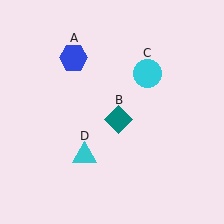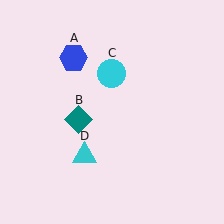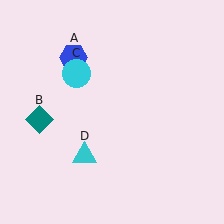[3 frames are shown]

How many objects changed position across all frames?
2 objects changed position: teal diamond (object B), cyan circle (object C).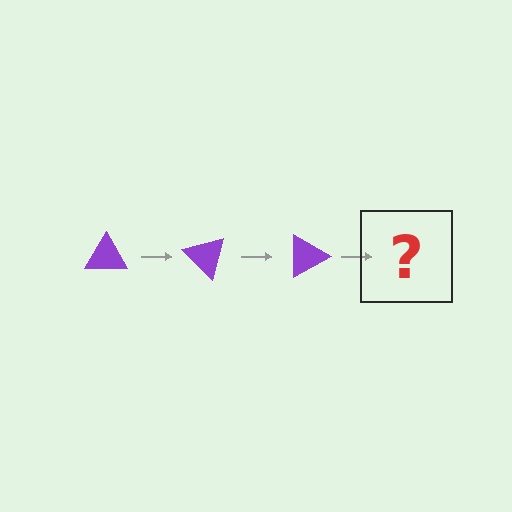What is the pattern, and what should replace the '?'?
The pattern is that the triangle rotates 45 degrees each step. The '?' should be a purple triangle rotated 135 degrees.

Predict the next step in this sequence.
The next step is a purple triangle rotated 135 degrees.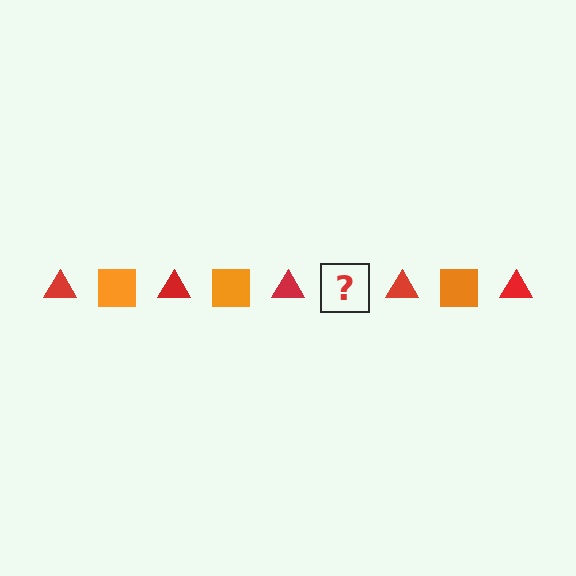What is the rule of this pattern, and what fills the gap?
The rule is that the pattern alternates between red triangle and orange square. The gap should be filled with an orange square.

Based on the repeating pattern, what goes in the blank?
The blank should be an orange square.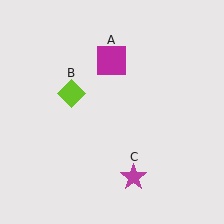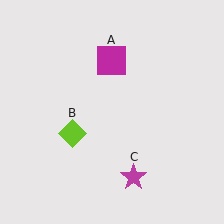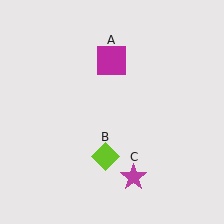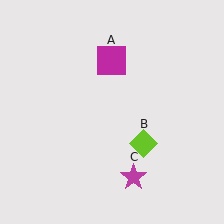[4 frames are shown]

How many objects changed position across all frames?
1 object changed position: lime diamond (object B).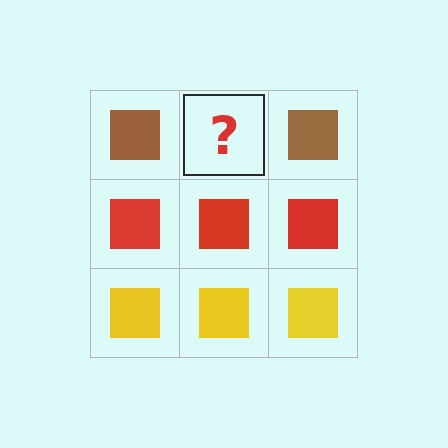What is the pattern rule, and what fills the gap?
The rule is that each row has a consistent color. The gap should be filled with a brown square.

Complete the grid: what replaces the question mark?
The question mark should be replaced with a brown square.